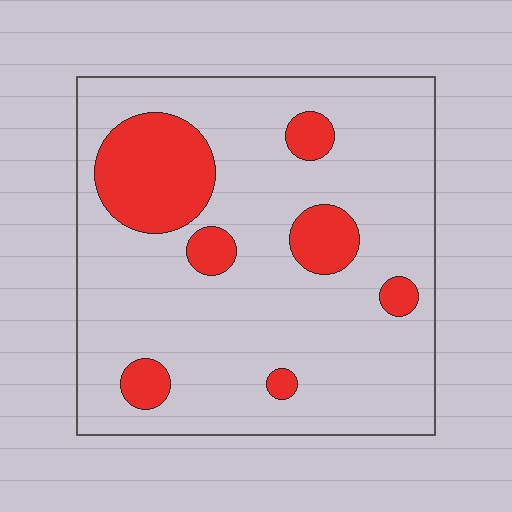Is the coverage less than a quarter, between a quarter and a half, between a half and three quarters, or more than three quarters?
Less than a quarter.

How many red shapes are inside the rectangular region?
7.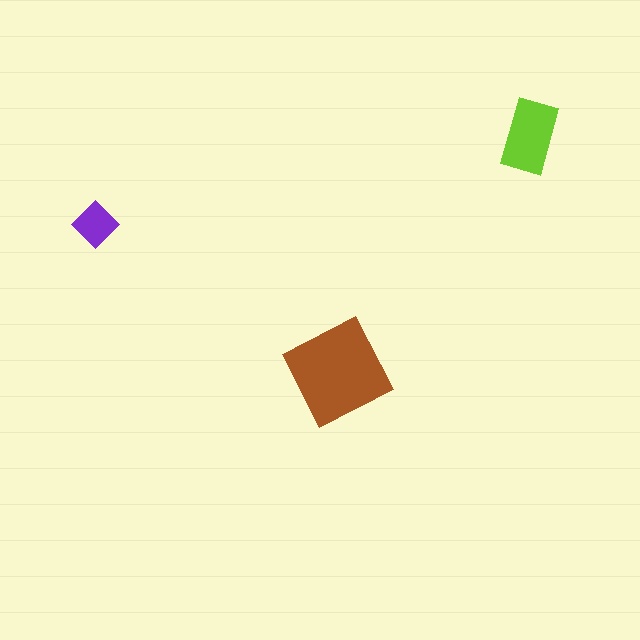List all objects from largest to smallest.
The brown square, the lime rectangle, the purple diamond.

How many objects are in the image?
There are 3 objects in the image.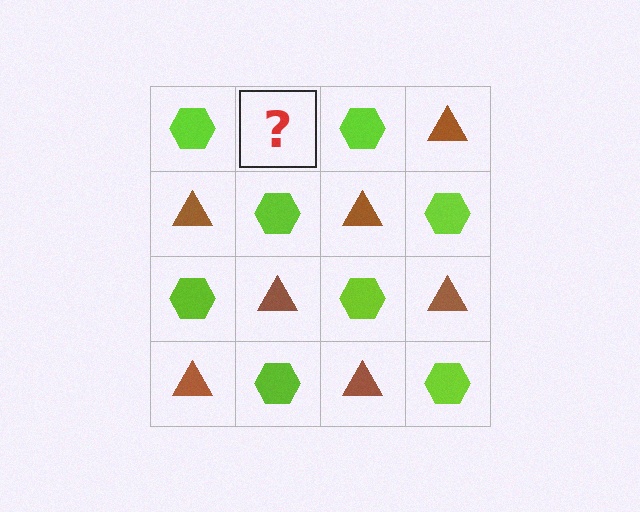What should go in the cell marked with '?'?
The missing cell should contain a brown triangle.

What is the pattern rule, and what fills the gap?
The rule is that it alternates lime hexagon and brown triangle in a checkerboard pattern. The gap should be filled with a brown triangle.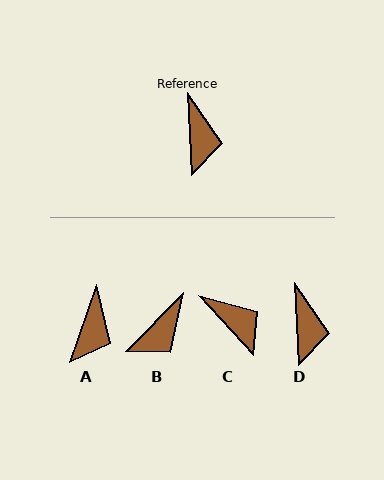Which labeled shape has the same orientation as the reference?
D.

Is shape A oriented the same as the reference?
No, it is off by about 22 degrees.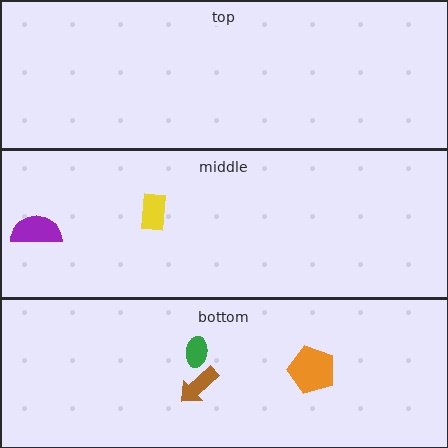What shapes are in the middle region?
The purple semicircle, the yellow rectangle.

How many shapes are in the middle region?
2.